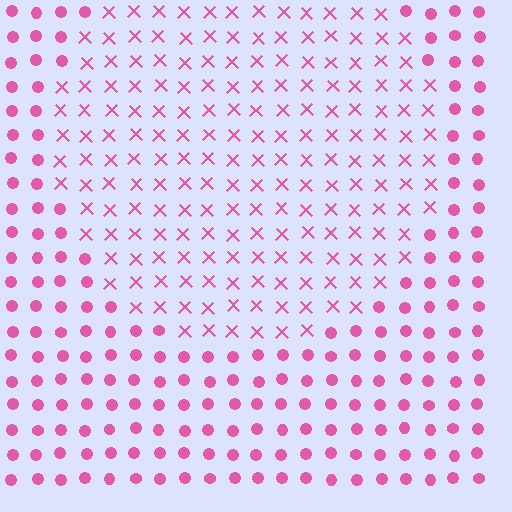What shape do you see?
I see a circle.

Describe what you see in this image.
The image is filled with small pink elements arranged in a uniform grid. A circle-shaped region contains X marks, while the surrounding area contains circles. The boundary is defined purely by the change in element shape.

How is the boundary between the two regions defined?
The boundary is defined by a change in element shape: X marks inside vs. circles outside. All elements share the same color and spacing.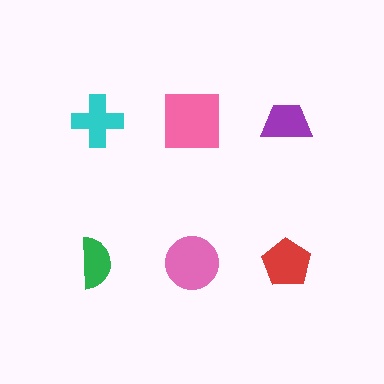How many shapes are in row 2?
3 shapes.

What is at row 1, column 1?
A cyan cross.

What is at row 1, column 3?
A purple trapezoid.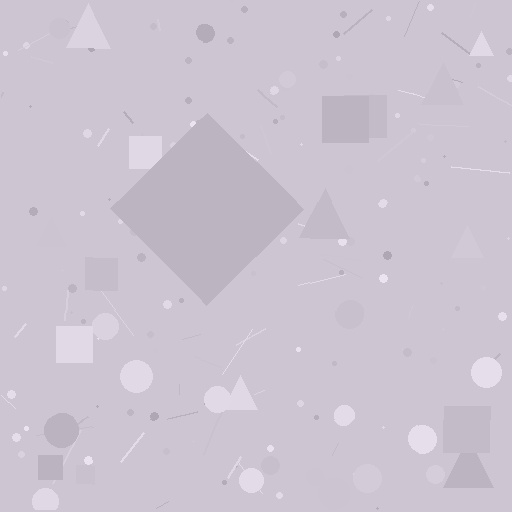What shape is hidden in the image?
A diamond is hidden in the image.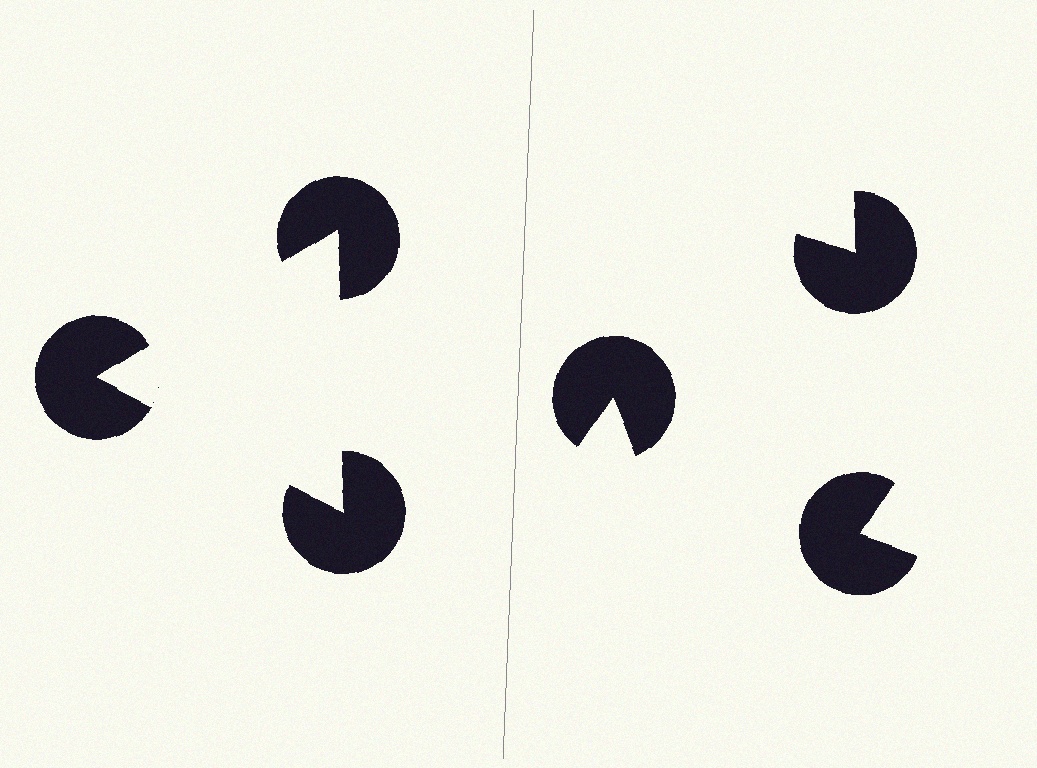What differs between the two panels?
The pac-man discs are positioned identically on both sides; only the wedge orientations differ. On the left they align to a triangle; on the right they are misaligned.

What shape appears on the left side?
An illusory triangle.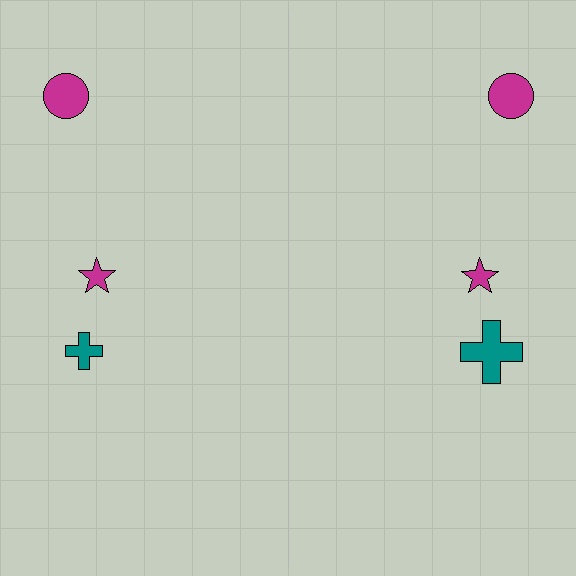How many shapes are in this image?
There are 6 shapes in this image.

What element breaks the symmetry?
The teal cross on the right side has a different size than its mirror counterpart.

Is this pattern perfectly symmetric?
No, the pattern is not perfectly symmetric. The teal cross on the right side has a different size than its mirror counterpart.